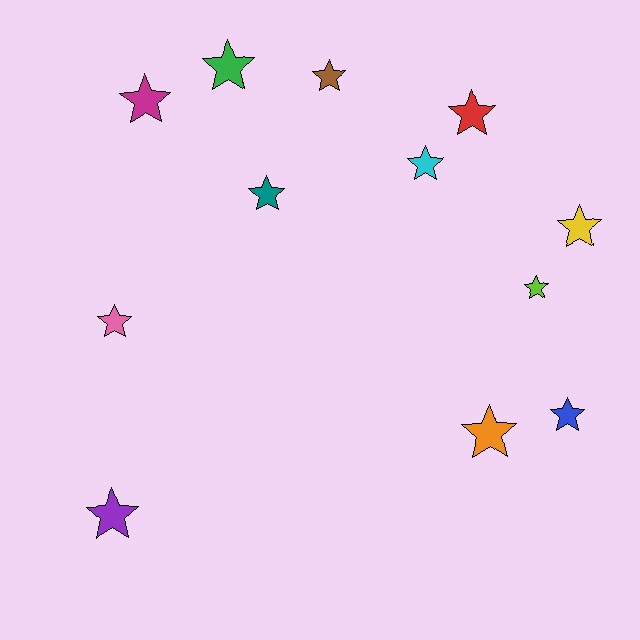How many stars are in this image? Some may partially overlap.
There are 12 stars.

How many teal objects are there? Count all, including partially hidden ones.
There is 1 teal object.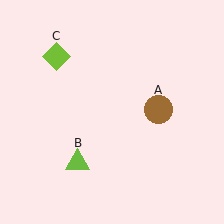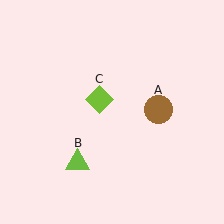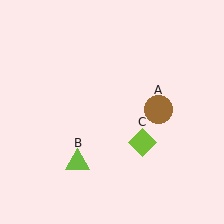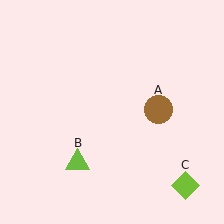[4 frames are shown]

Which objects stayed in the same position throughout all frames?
Brown circle (object A) and lime triangle (object B) remained stationary.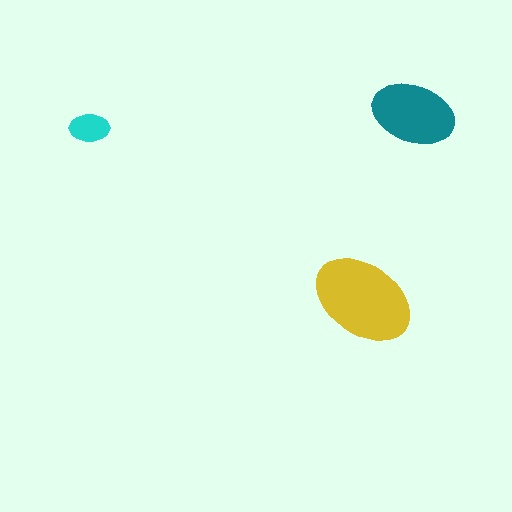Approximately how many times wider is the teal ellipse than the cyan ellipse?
About 2 times wider.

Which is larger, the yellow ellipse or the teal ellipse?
The yellow one.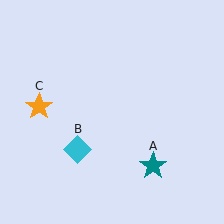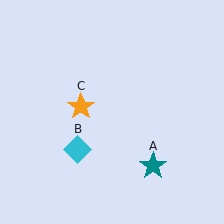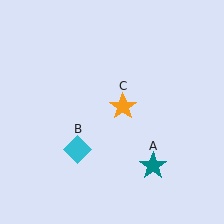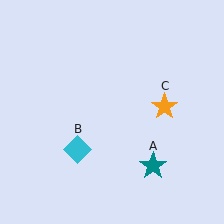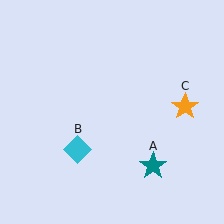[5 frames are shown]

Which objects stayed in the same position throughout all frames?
Teal star (object A) and cyan diamond (object B) remained stationary.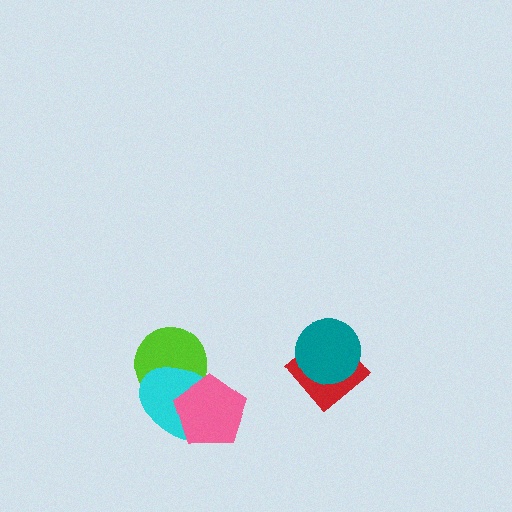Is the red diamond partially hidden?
Yes, it is partially covered by another shape.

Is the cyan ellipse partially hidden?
Yes, it is partially covered by another shape.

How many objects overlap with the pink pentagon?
2 objects overlap with the pink pentagon.